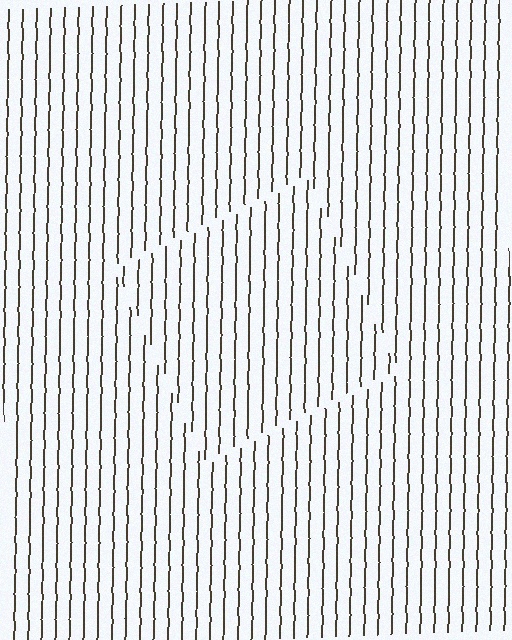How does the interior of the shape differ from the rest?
The interior of the shape contains the same grating, shifted by half a period — the contour is defined by the phase discontinuity where line-ends from the inner and outer gratings abut.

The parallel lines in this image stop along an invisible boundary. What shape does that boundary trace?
An illusory square. The interior of the shape contains the same grating, shifted by half a period — the contour is defined by the phase discontinuity where line-ends from the inner and outer gratings abut.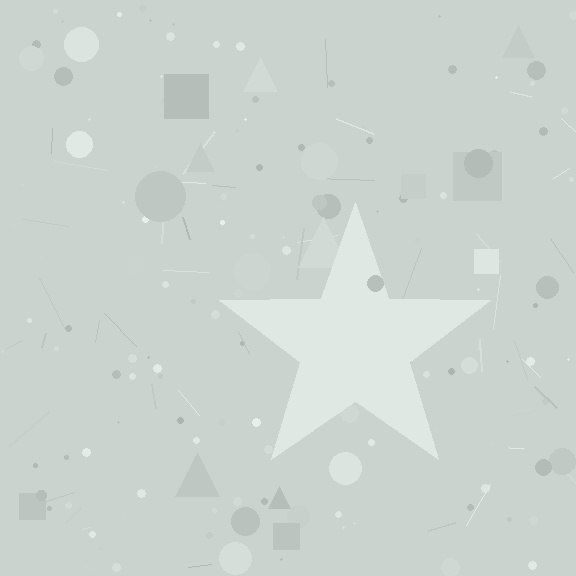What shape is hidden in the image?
A star is hidden in the image.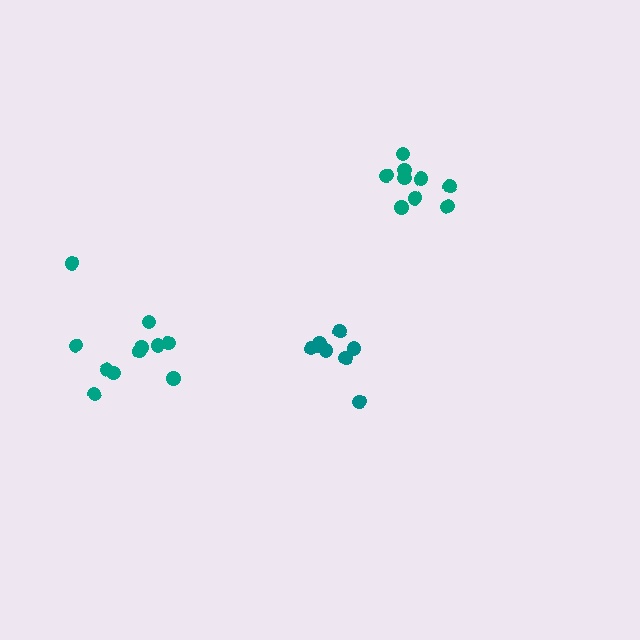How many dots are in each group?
Group 1: 8 dots, Group 2: 9 dots, Group 3: 11 dots (28 total).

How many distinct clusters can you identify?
There are 3 distinct clusters.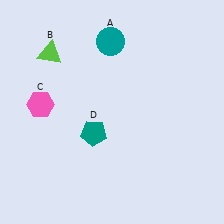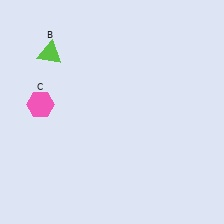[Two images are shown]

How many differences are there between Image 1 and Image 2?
There are 2 differences between the two images.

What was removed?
The teal pentagon (D), the teal circle (A) were removed in Image 2.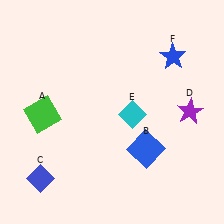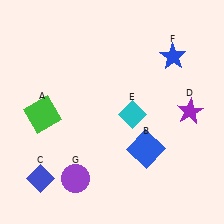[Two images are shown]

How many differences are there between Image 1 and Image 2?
There is 1 difference between the two images.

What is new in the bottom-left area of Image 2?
A purple circle (G) was added in the bottom-left area of Image 2.